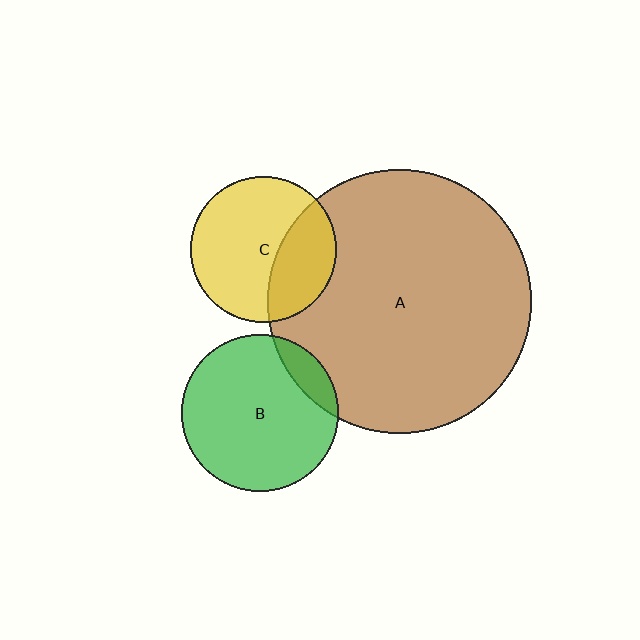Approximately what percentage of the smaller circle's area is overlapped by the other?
Approximately 35%.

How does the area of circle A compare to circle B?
Approximately 2.8 times.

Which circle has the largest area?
Circle A (brown).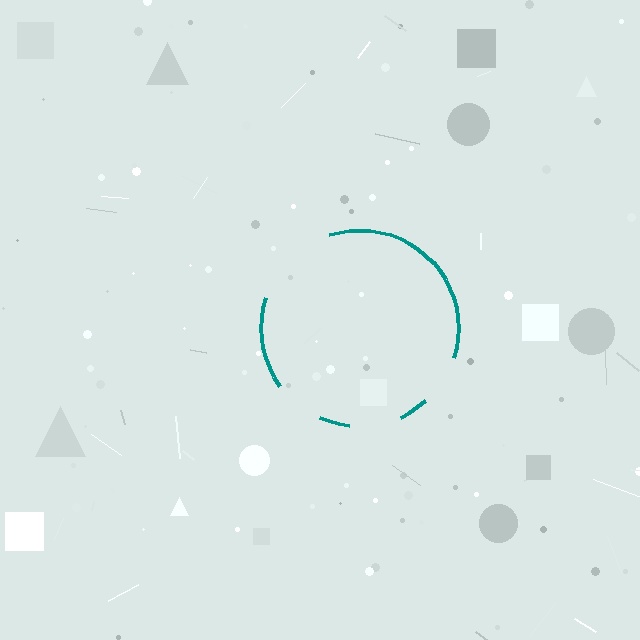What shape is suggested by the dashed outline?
The dashed outline suggests a circle.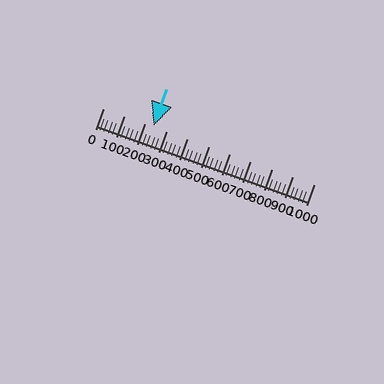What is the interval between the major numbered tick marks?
The major tick marks are spaced 100 units apart.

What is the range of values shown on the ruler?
The ruler shows values from 0 to 1000.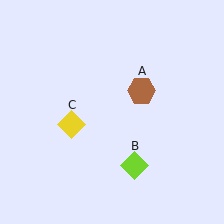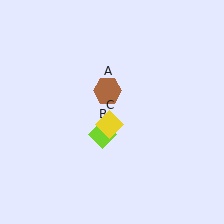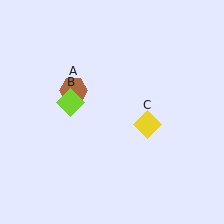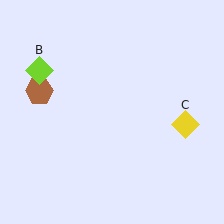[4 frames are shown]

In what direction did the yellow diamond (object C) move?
The yellow diamond (object C) moved right.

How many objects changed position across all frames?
3 objects changed position: brown hexagon (object A), lime diamond (object B), yellow diamond (object C).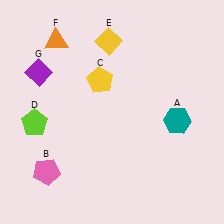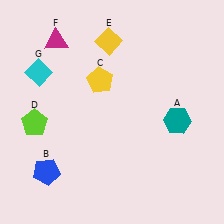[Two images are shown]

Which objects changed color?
B changed from pink to blue. F changed from orange to magenta. G changed from purple to cyan.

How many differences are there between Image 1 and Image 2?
There are 3 differences between the two images.